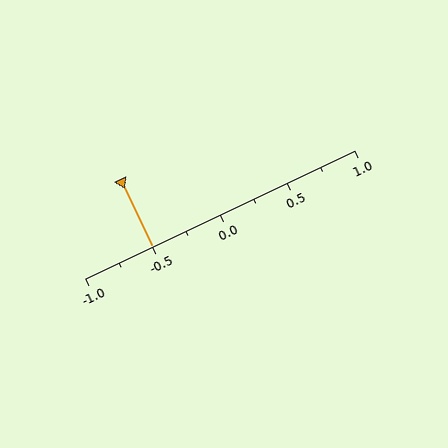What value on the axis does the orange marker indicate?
The marker indicates approximately -0.5.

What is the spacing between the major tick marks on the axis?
The major ticks are spaced 0.5 apart.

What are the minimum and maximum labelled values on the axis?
The axis runs from -1.0 to 1.0.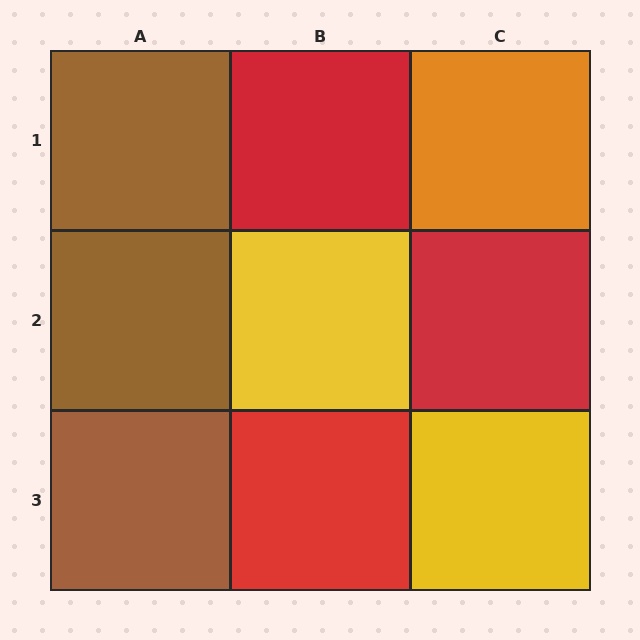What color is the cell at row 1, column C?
Orange.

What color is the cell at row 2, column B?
Yellow.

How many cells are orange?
1 cell is orange.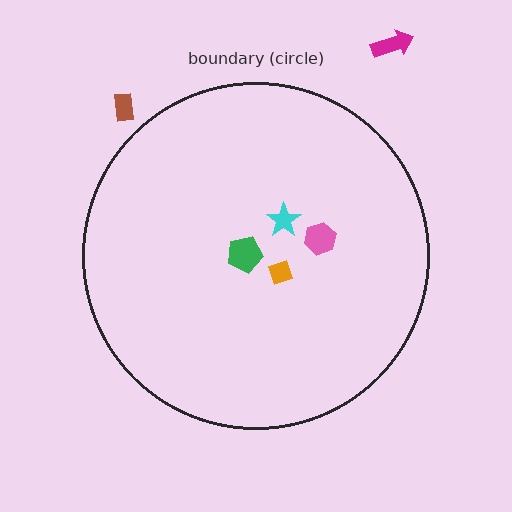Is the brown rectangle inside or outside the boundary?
Outside.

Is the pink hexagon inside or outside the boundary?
Inside.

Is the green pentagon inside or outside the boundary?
Inside.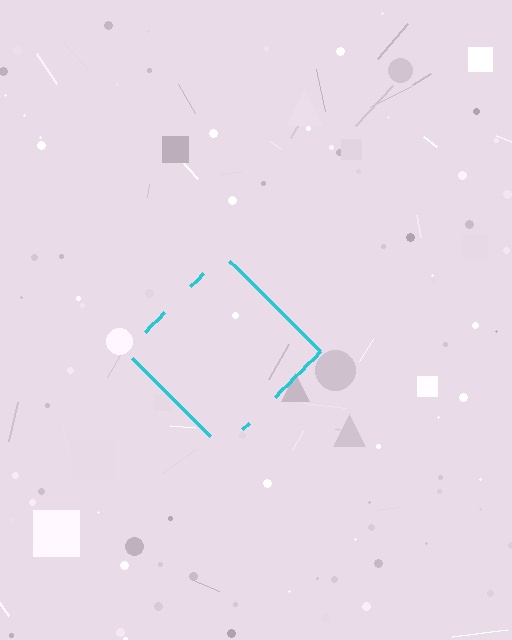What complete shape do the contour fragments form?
The contour fragments form a diamond.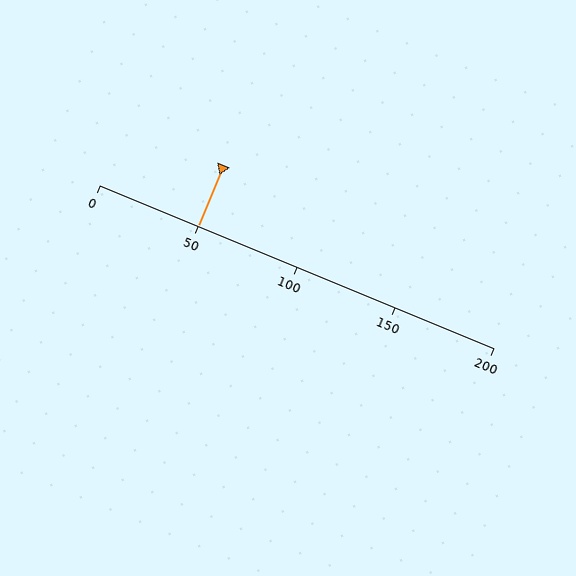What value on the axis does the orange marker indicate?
The marker indicates approximately 50.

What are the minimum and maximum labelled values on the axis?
The axis runs from 0 to 200.